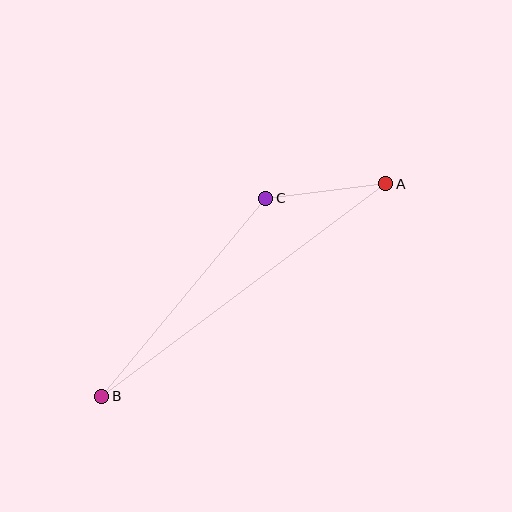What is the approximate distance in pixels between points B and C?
The distance between B and C is approximately 257 pixels.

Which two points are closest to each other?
Points A and C are closest to each other.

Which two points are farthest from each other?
Points A and B are farthest from each other.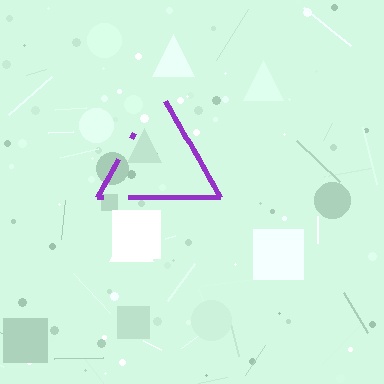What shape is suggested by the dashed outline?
The dashed outline suggests a triangle.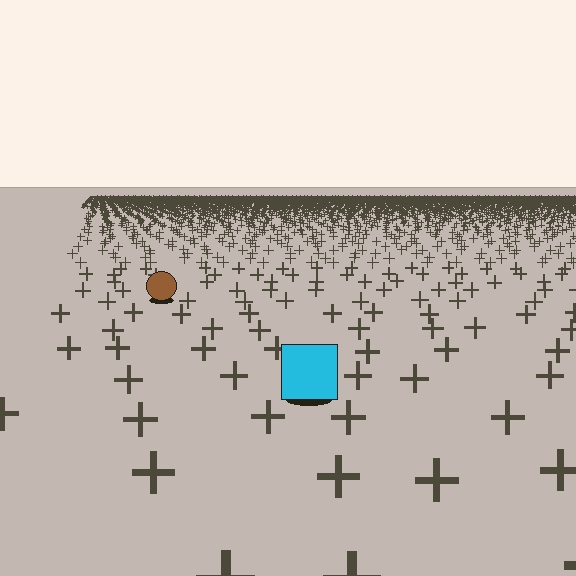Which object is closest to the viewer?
The cyan square is closest. The texture marks near it are larger and more spread out.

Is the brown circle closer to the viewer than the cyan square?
No. The cyan square is closer — you can tell from the texture gradient: the ground texture is coarser near it.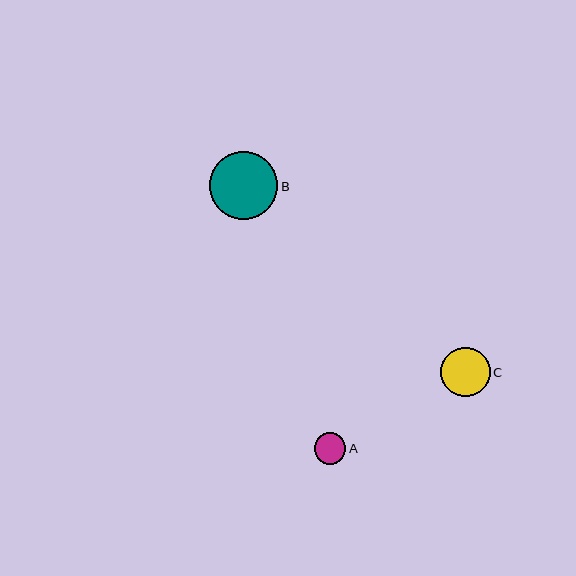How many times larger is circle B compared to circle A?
Circle B is approximately 2.2 times the size of circle A.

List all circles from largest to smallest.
From largest to smallest: B, C, A.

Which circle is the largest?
Circle B is the largest with a size of approximately 68 pixels.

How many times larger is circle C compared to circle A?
Circle C is approximately 1.6 times the size of circle A.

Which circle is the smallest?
Circle A is the smallest with a size of approximately 32 pixels.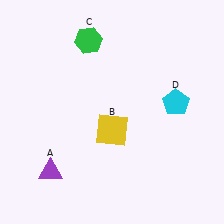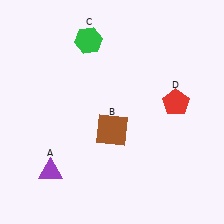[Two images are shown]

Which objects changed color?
B changed from yellow to brown. D changed from cyan to red.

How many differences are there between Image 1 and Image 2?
There are 2 differences between the two images.